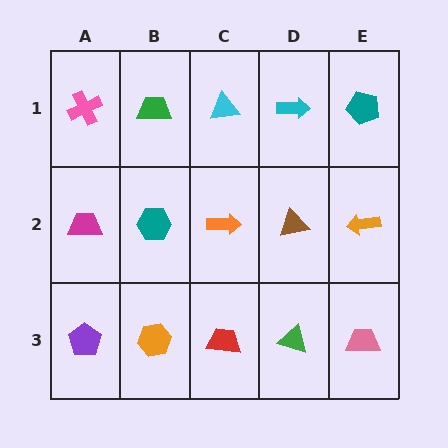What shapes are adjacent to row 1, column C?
An orange arrow (row 2, column C), a green trapezoid (row 1, column B), a cyan arrow (row 1, column D).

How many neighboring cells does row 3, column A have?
2.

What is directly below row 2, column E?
A pink trapezoid.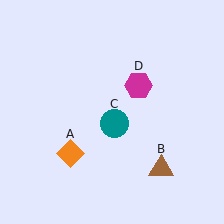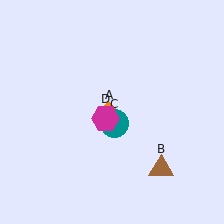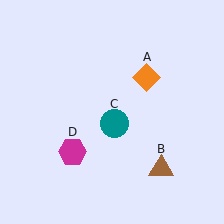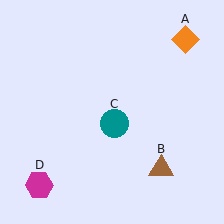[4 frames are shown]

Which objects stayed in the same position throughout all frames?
Brown triangle (object B) and teal circle (object C) remained stationary.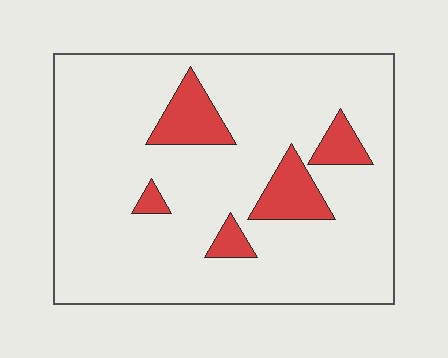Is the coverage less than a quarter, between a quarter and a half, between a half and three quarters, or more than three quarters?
Less than a quarter.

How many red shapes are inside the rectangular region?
5.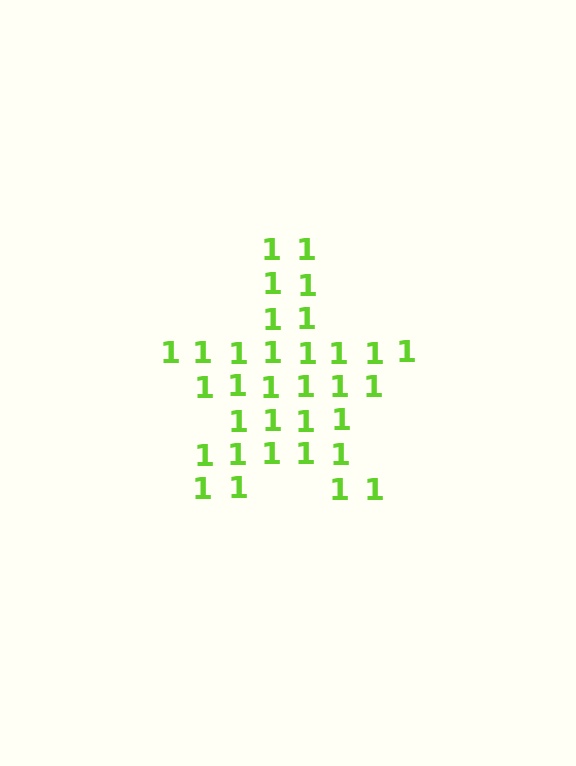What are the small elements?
The small elements are digit 1's.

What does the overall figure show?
The overall figure shows a star.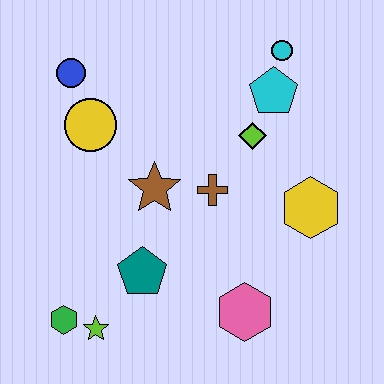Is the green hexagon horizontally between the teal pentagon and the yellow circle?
No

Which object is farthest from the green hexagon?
The cyan circle is farthest from the green hexagon.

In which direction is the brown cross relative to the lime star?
The brown cross is above the lime star.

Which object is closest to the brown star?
The brown cross is closest to the brown star.